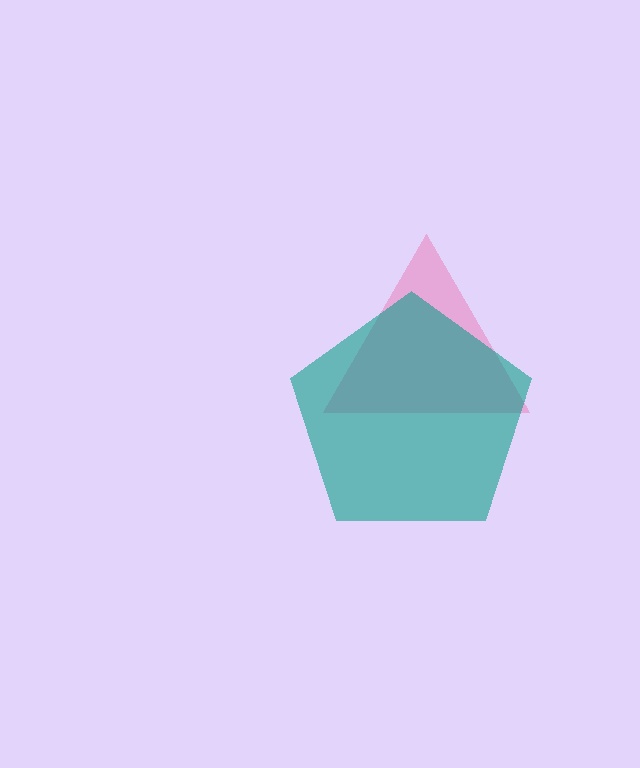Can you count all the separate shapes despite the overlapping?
Yes, there are 2 separate shapes.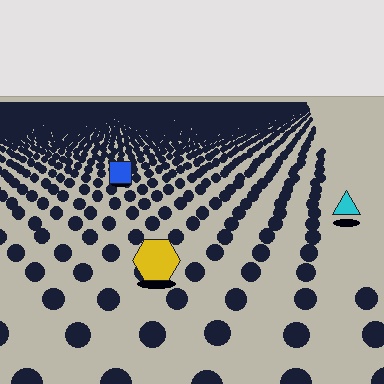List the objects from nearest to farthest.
From nearest to farthest: the yellow hexagon, the cyan triangle, the blue square.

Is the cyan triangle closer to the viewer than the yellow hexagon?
No. The yellow hexagon is closer — you can tell from the texture gradient: the ground texture is coarser near it.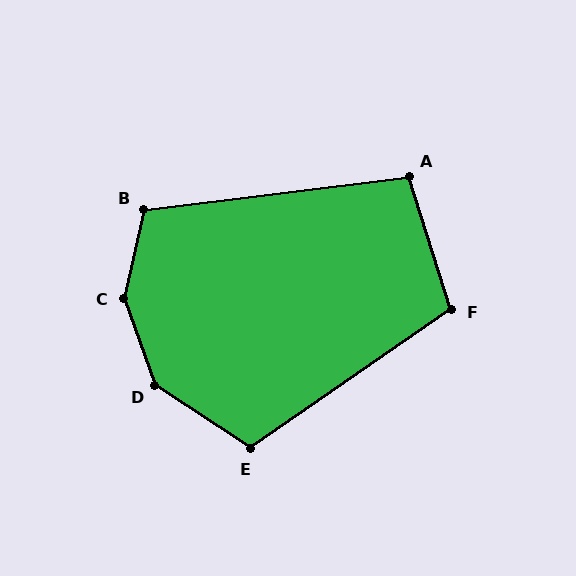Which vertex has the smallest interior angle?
A, at approximately 101 degrees.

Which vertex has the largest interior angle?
C, at approximately 148 degrees.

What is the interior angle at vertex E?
Approximately 112 degrees (obtuse).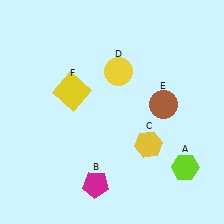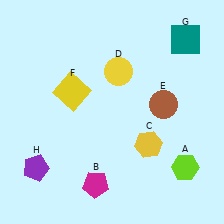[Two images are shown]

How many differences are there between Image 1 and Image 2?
There are 2 differences between the two images.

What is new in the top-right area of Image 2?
A teal square (G) was added in the top-right area of Image 2.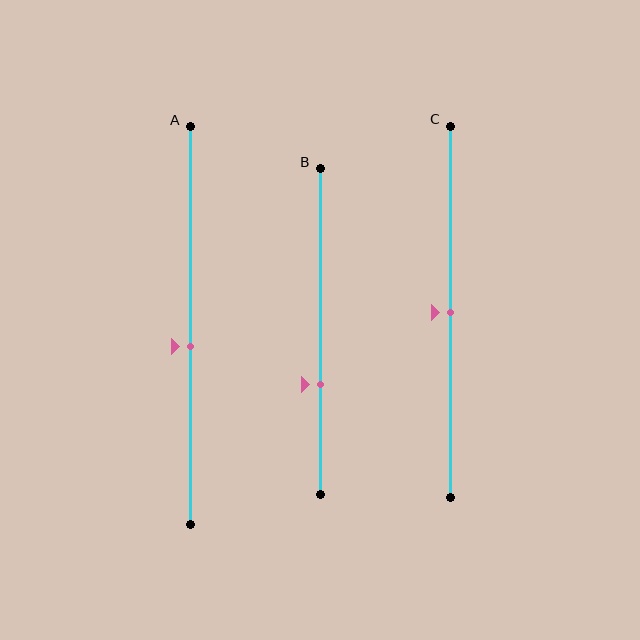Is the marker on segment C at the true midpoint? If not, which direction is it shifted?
Yes, the marker on segment C is at the true midpoint.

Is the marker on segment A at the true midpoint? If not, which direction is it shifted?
No, the marker on segment A is shifted downward by about 5% of the segment length.